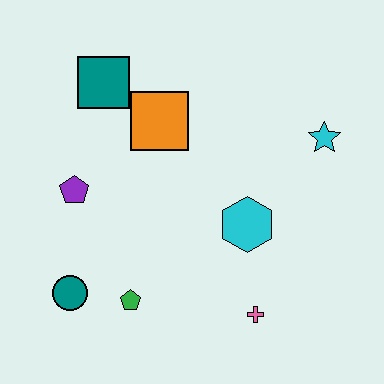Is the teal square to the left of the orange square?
Yes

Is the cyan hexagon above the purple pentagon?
No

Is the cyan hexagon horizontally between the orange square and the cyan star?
Yes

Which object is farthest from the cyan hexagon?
The teal square is farthest from the cyan hexagon.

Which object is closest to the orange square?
The teal square is closest to the orange square.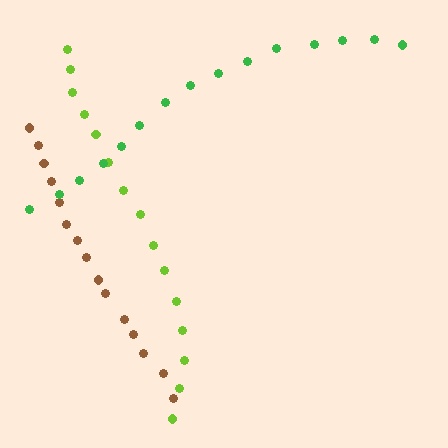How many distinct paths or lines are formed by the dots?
There are 3 distinct paths.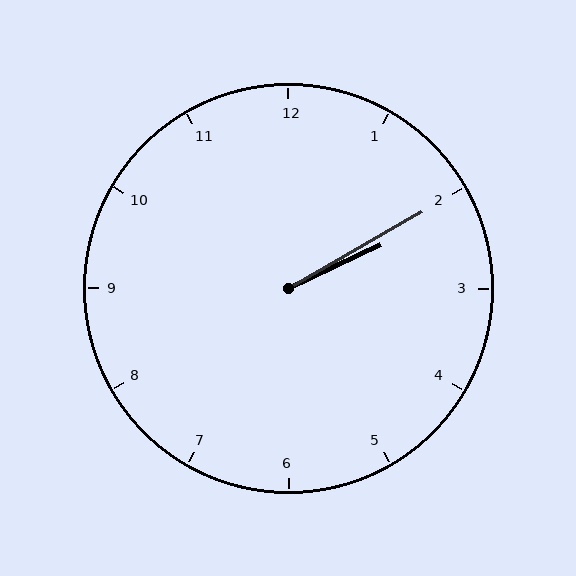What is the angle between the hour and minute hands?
Approximately 5 degrees.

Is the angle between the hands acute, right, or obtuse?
It is acute.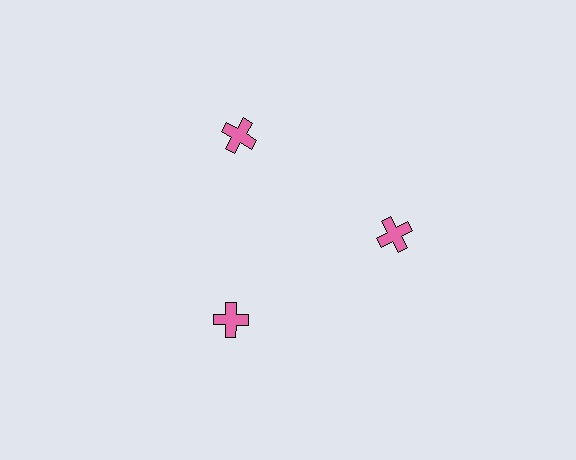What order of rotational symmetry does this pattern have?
This pattern has 3-fold rotational symmetry.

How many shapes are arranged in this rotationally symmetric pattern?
There are 3 shapes, arranged in 3 groups of 1.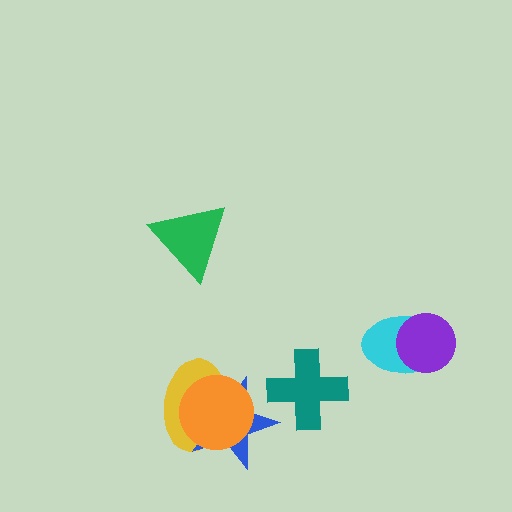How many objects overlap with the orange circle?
2 objects overlap with the orange circle.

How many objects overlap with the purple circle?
1 object overlaps with the purple circle.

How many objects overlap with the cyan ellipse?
1 object overlaps with the cyan ellipse.